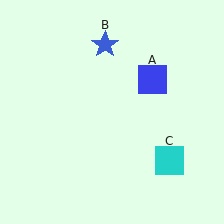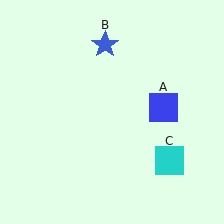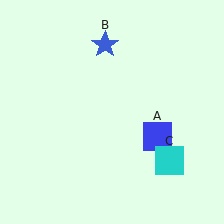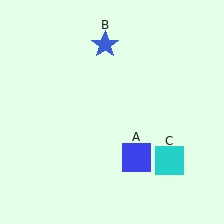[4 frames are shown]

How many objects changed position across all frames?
1 object changed position: blue square (object A).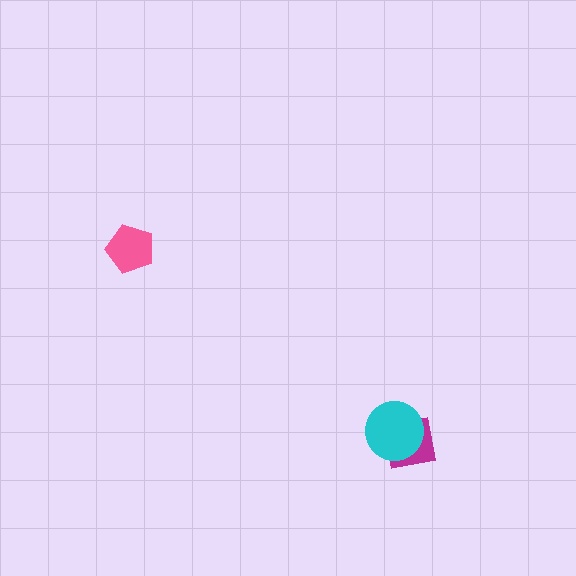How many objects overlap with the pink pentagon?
0 objects overlap with the pink pentagon.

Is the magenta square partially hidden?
Yes, it is partially covered by another shape.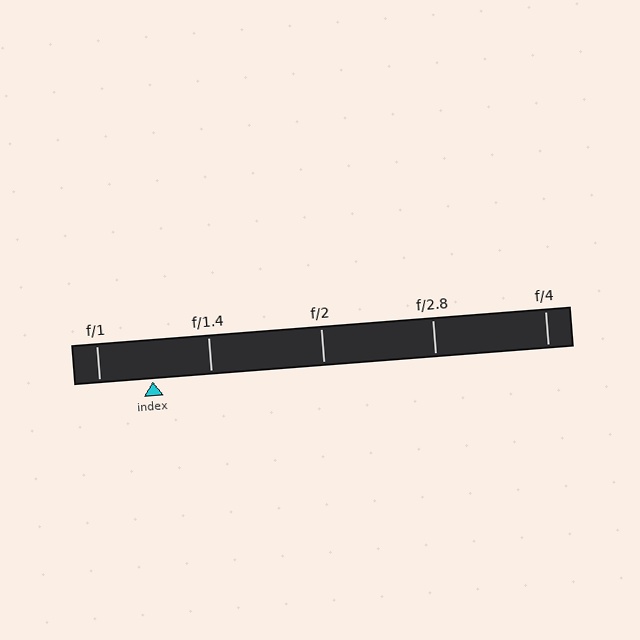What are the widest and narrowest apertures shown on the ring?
The widest aperture shown is f/1 and the narrowest is f/4.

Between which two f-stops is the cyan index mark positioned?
The index mark is between f/1 and f/1.4.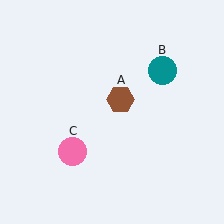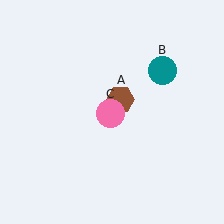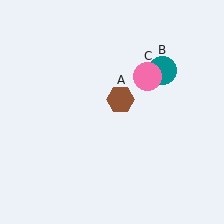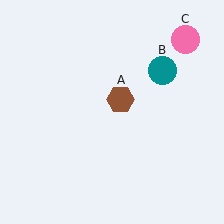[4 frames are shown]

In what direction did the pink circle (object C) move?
The pink circle (object C) moved up and to the right.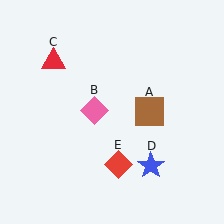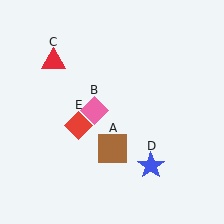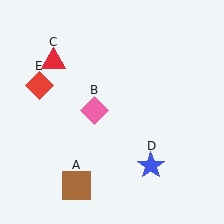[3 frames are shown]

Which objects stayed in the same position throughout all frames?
Pink diamond (object B) and red triangle (object C) and blue star (object D) remained stationary.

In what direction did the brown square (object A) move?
The brown square (object A) moved down and to the left.